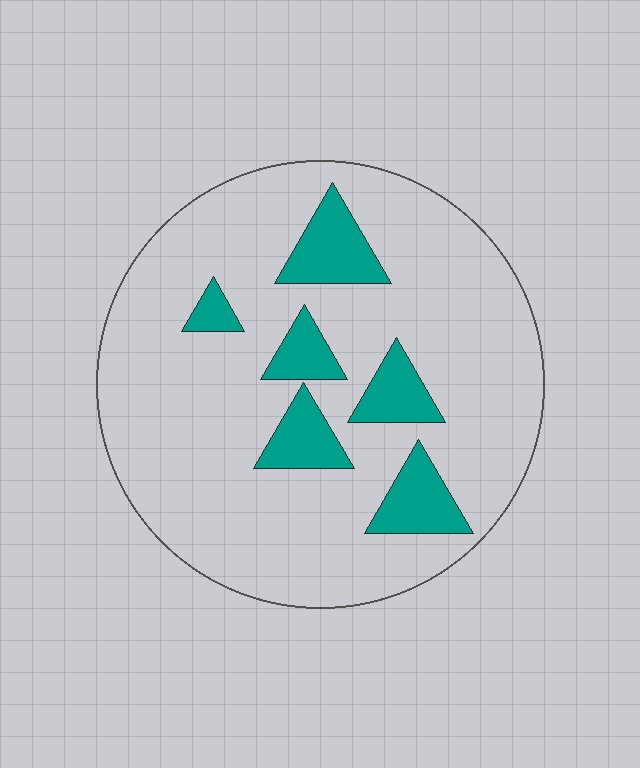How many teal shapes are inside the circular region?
6.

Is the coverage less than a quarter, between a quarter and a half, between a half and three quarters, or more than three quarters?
Less than a quarter.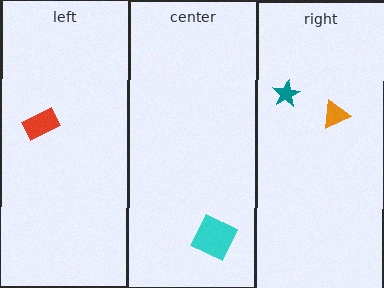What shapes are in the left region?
The red rectangle.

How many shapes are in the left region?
1.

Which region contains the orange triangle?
The right region.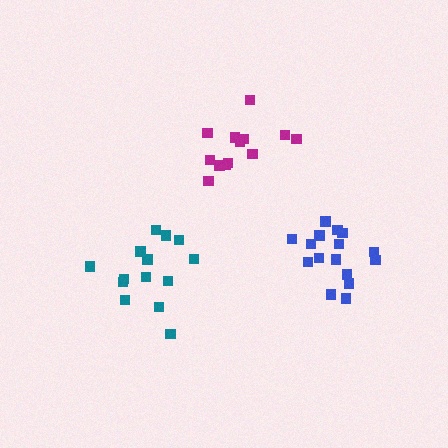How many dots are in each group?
Group 1: 14 dots, Group 2: 16 dots, Group 3: 13 dots (43 total).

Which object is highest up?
The magenta cluster is topmost.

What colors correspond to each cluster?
The clusters are colored: teal, blue, magenta.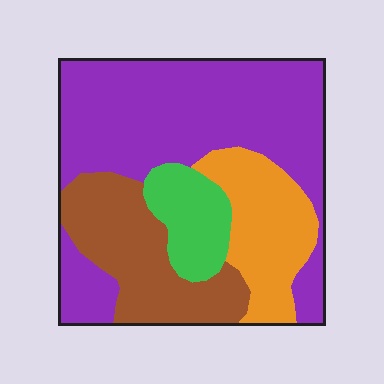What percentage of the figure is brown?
Brown covers 21% of the figure.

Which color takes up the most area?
Purple, at roughly 50%.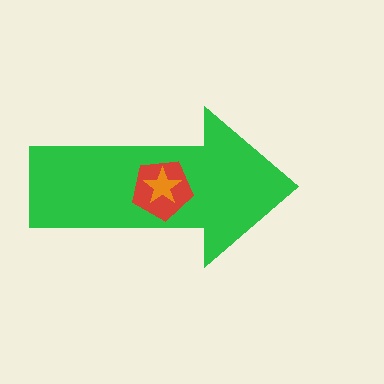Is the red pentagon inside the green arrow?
Yes.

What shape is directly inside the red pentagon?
The orange star.